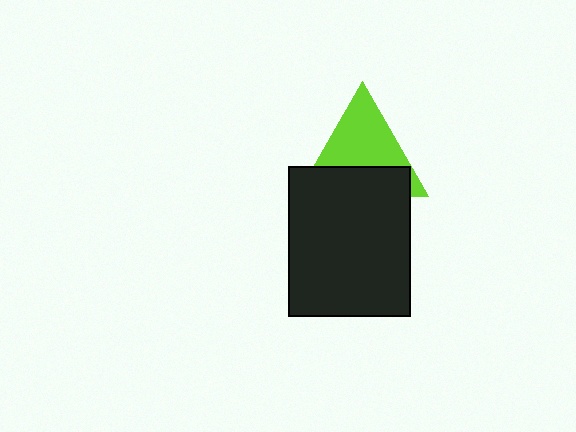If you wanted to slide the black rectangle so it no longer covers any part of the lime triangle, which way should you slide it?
Slide it down — that is the most direct way to separate the two shapes.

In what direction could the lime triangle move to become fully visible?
The lime triangle could move up. That would shift it out from behind the black rectangle entirely.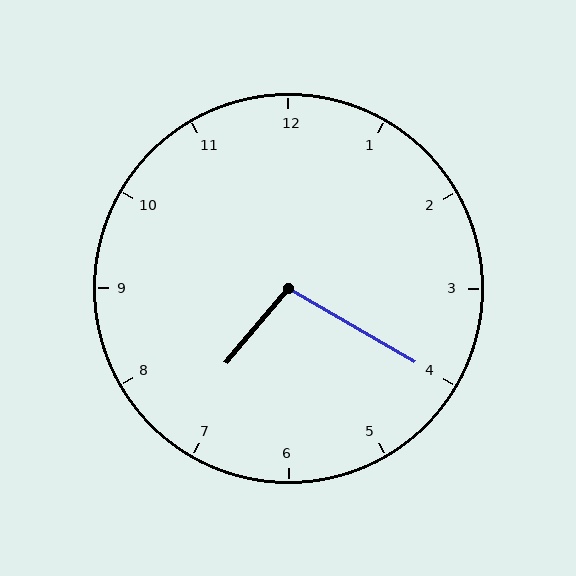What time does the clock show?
7:20.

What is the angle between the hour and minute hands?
Approximately 100 degrees.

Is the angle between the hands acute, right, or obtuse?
It is obtuse.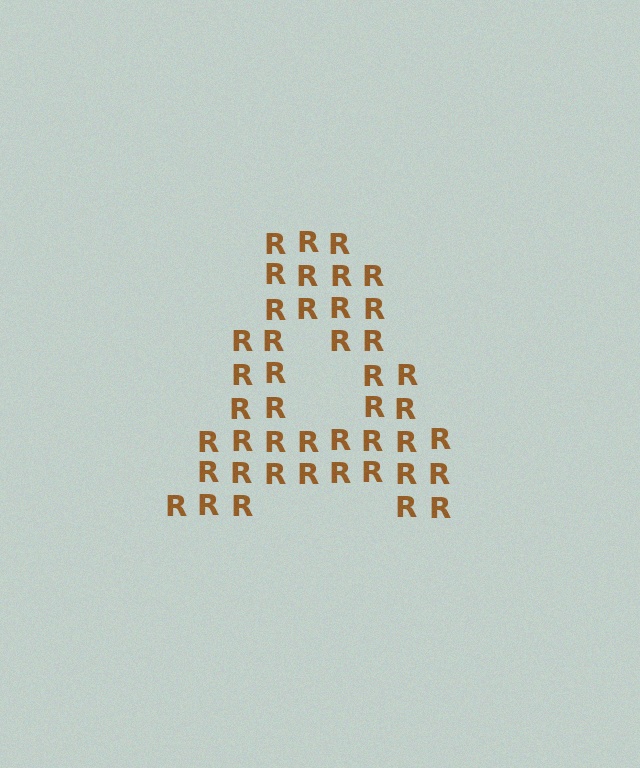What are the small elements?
The small elements are letter R's.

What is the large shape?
The large shape is the letter A.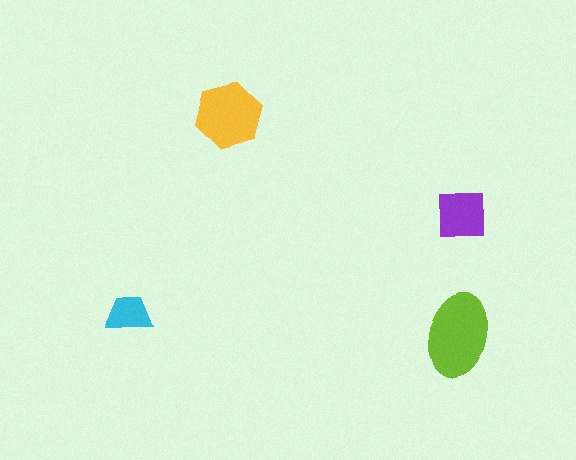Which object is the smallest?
The cyan trapezoid.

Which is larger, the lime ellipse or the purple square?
The lime ellipse.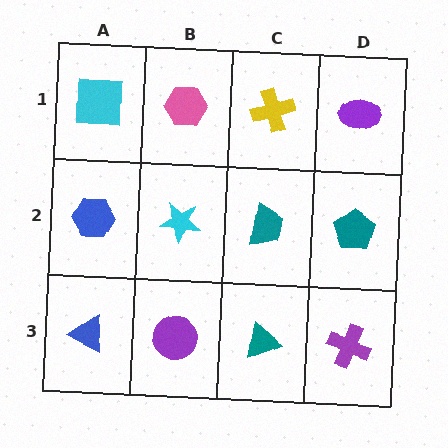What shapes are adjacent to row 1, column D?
A teal pentagon (row 2, column D), a yellow cross (row 1, column C).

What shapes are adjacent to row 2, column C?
A yellow cross (row 1, column C), a teal triangle (row 3, column C), a cyan star (row 2, column B), a teal pentagon (row 2, column D).